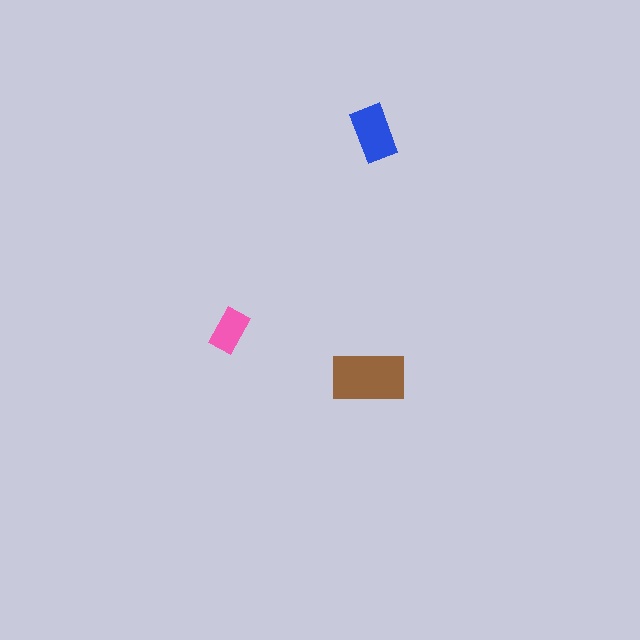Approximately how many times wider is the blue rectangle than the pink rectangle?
About 1.5 times wider.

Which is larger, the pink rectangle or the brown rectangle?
The brown one.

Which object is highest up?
The blue rectangle is topmost.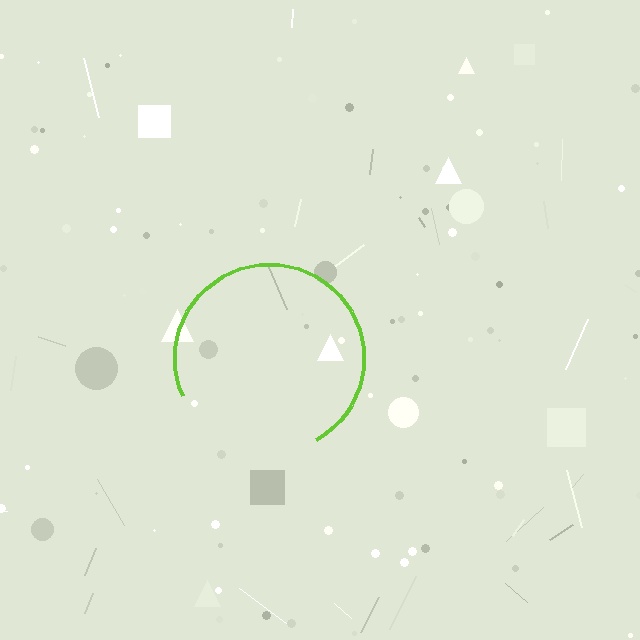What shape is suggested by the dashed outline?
The dashed outline suggests a circle.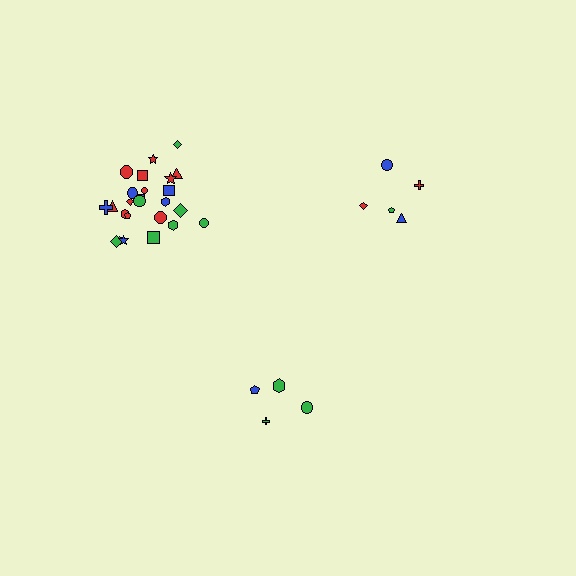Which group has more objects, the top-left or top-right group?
The top-left group.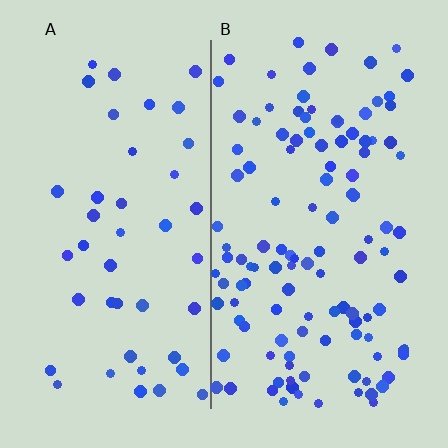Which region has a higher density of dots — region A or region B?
B (the right).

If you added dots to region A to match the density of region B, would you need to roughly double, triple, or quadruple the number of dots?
Approximately triple.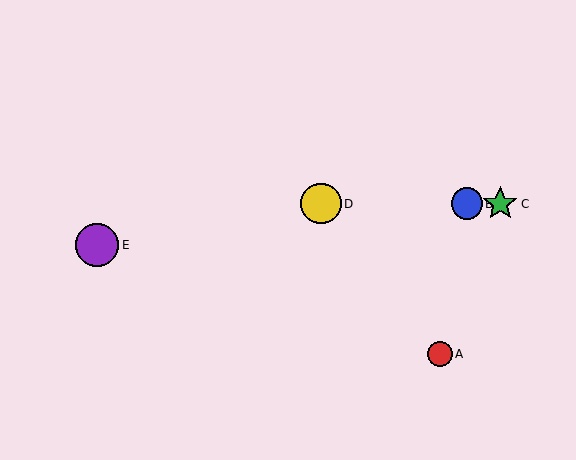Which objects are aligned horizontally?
Objects B, C, D are aligned horizontally.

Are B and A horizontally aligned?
No, B is at y≈204 and A is at y≈354.